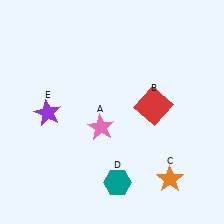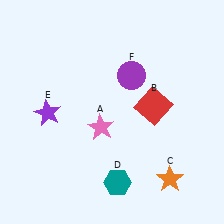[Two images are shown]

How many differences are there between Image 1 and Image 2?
There is 1 difference between the two images.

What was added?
A purple circle (F) was added in Image 2.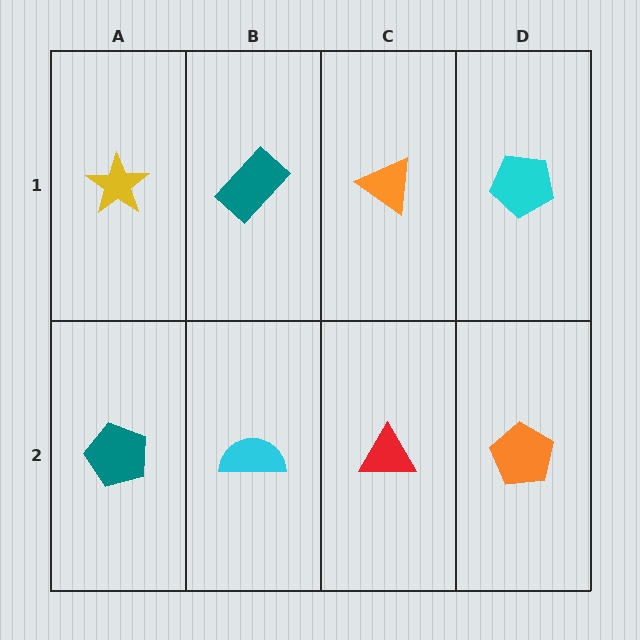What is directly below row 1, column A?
A teal pentagon.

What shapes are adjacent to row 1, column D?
An orange pentagon (row 2, column D), an orange triangle (row 1, column C).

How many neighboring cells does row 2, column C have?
3.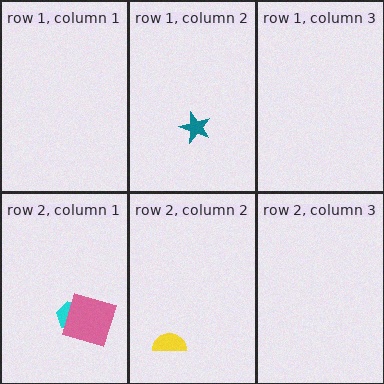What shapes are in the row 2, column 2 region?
The yellow semicircle.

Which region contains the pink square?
The row 2, column 1 region.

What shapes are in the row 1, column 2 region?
The teal star.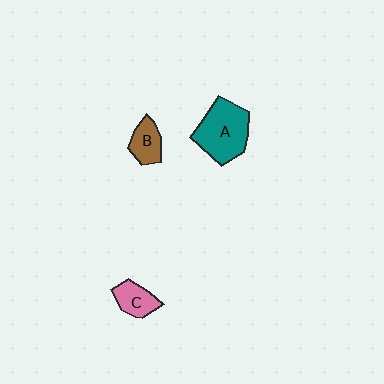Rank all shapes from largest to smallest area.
From largest to smallest: A (teal), C (pink), B (brown).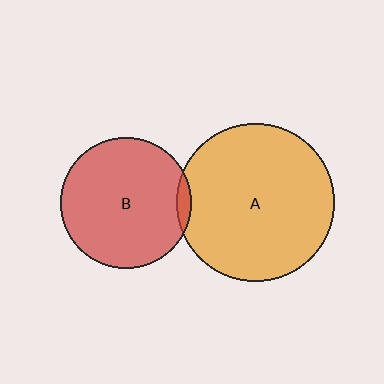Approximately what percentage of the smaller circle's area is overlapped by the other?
Approximately 5%.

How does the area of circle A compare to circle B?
Approximately 1.4 times.